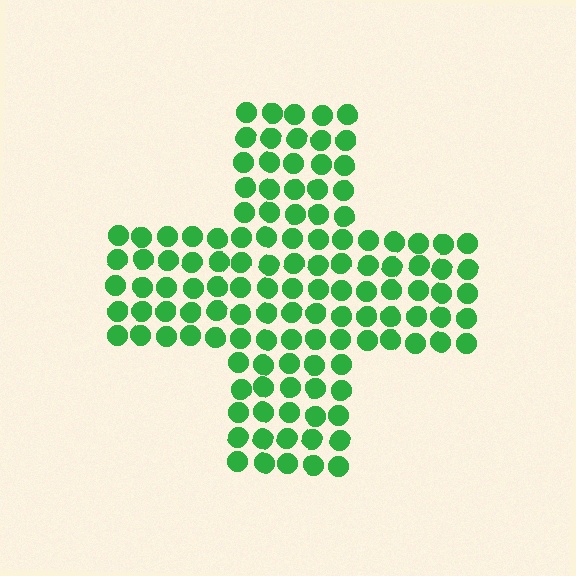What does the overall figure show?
The overall figure shows a cross.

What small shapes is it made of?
It is made of small circles.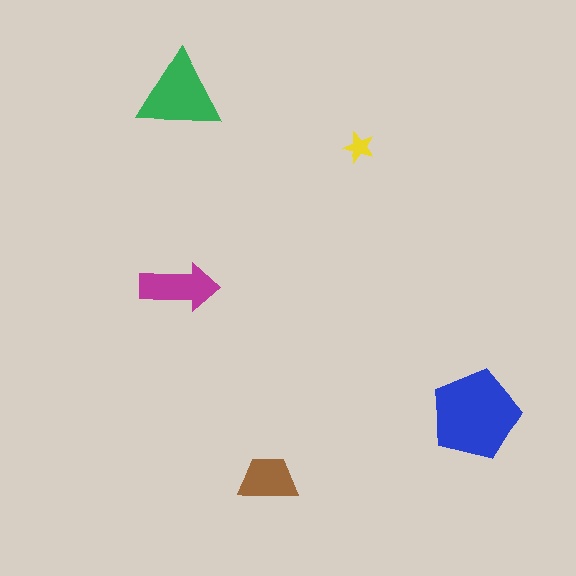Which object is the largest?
The blue pentagon.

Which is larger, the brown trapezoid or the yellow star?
The brown trapezoid.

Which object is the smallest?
The yellow star.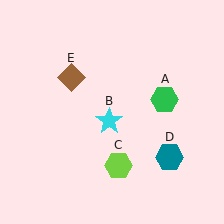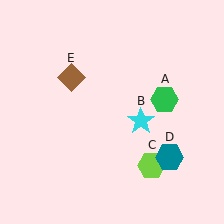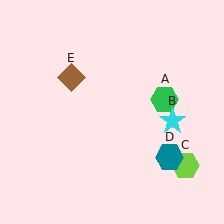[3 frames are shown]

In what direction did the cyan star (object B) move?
The cyan star (object B) moved right.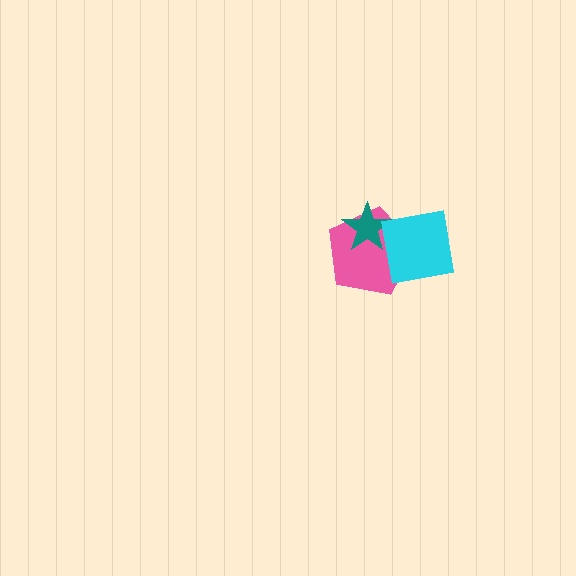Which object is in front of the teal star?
The cyan square is in front of the teal star.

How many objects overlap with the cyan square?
2 objects overlap with the cyan square.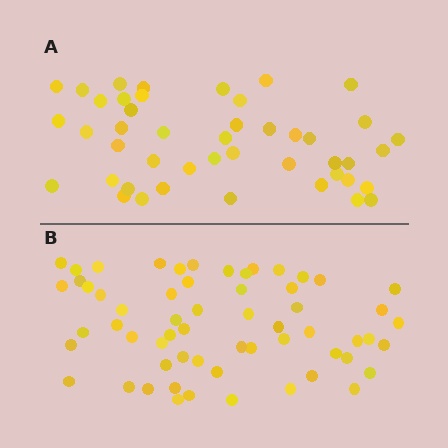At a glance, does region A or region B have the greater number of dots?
Region B (the bottom region) has more dots.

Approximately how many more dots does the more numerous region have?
Region B has approximately 15 more dots than region A.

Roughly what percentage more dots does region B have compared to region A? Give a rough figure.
About 35% more.